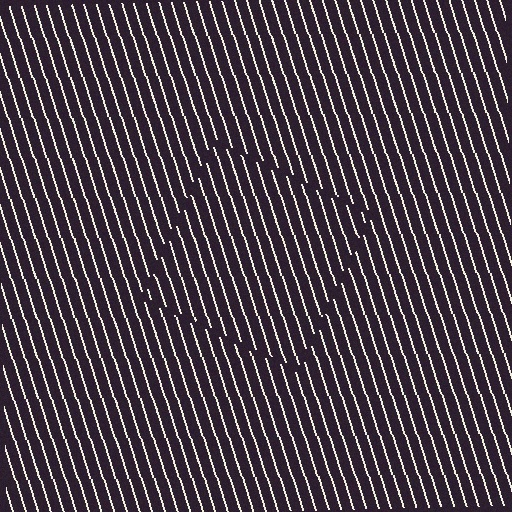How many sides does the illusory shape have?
4 sides — the line-ends trace a square.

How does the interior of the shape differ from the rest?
The interior of the shape contains the same grating, shifted by half a period — the contour is defined by the phase discontinuity where line-ends from the inner and outer gratings abut.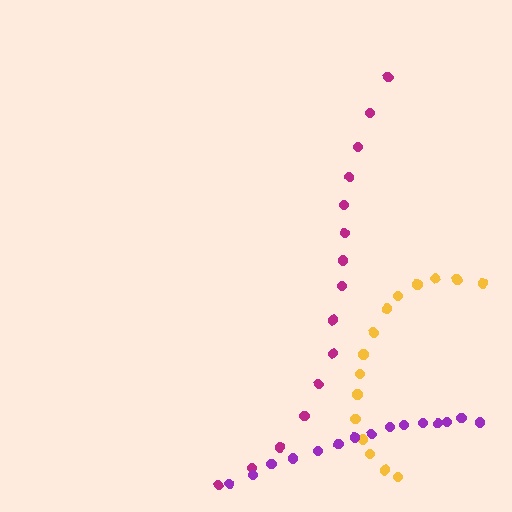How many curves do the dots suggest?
There are 3 distinct paths.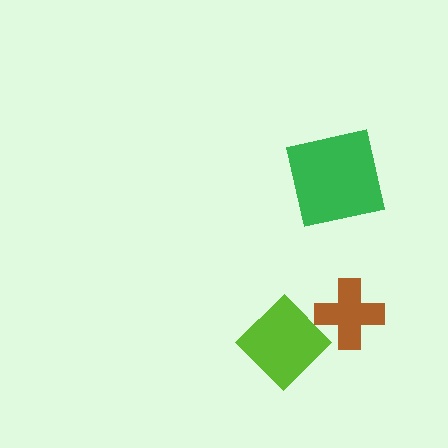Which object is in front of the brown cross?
The lime diamond is in front of the brown cross.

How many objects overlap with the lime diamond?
1 object overlaps with the lime diamond.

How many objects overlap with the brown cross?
1 object overlaps with the brown cross.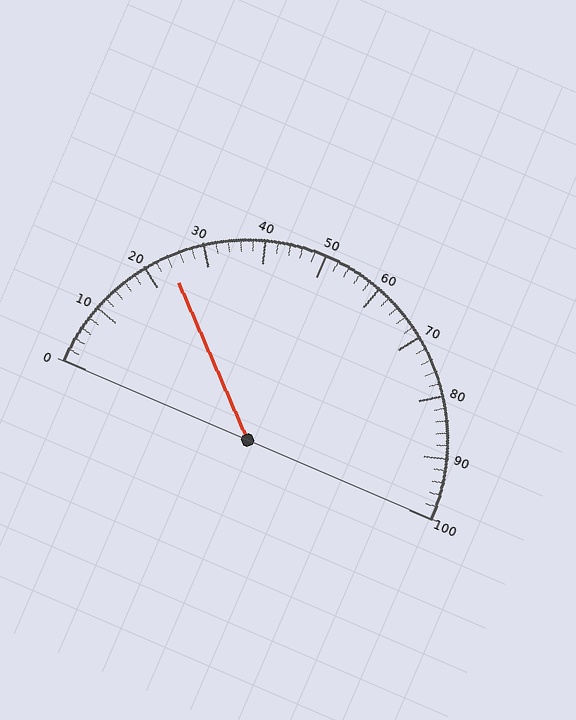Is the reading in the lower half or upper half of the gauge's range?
The reading is in the lower half of the range (0 to 100).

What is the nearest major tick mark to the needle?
The nearest major tick mark is 20.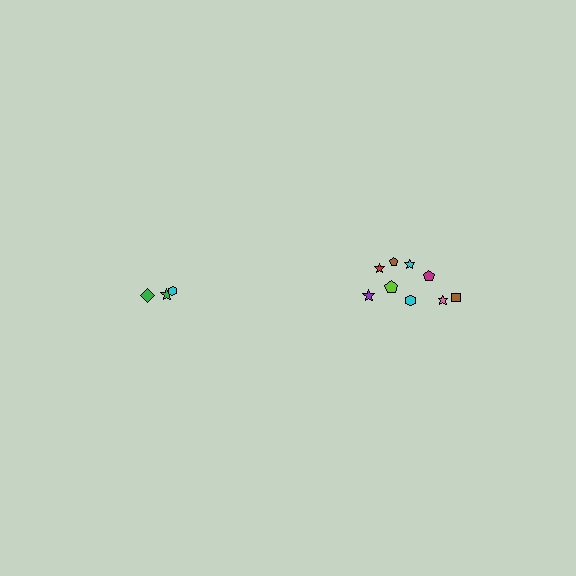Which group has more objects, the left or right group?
The right group.